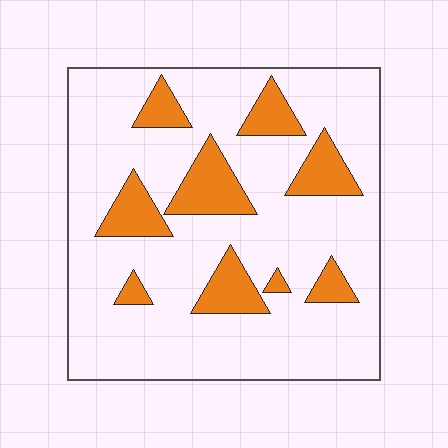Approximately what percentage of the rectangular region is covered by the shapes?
Approximately 20%.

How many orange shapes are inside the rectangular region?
9.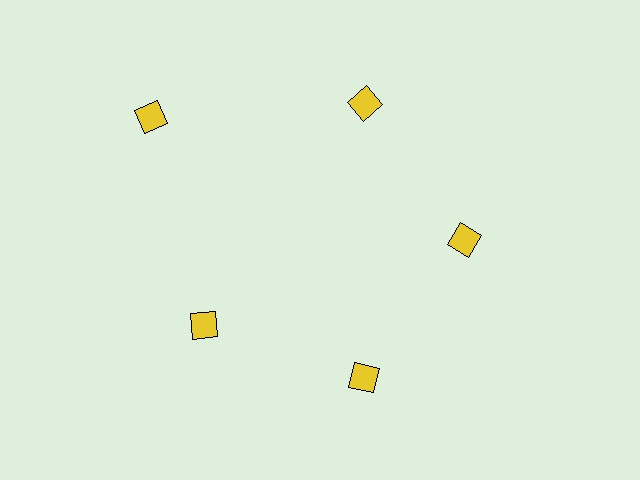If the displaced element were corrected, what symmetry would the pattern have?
It would have 5-fold rotational symmetry — the pattern would map onto itself every 72 degrees.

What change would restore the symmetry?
The symmetry would be restored by moving it inward, back onto the ring so that all 5 diamonds sit at equal angles and equal distance from the center.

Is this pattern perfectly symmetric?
No. The 5 yellow diamonds are arranged in a ring, but one element near the 10 o'clock position is pushed outward from the center, breaking the 5-fold rotational symmetry.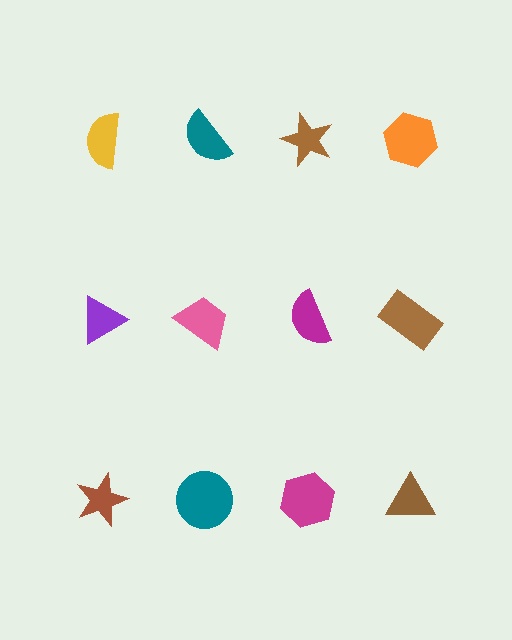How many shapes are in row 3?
4 shapes.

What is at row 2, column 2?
A pink trapezoid.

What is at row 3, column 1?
A brown star.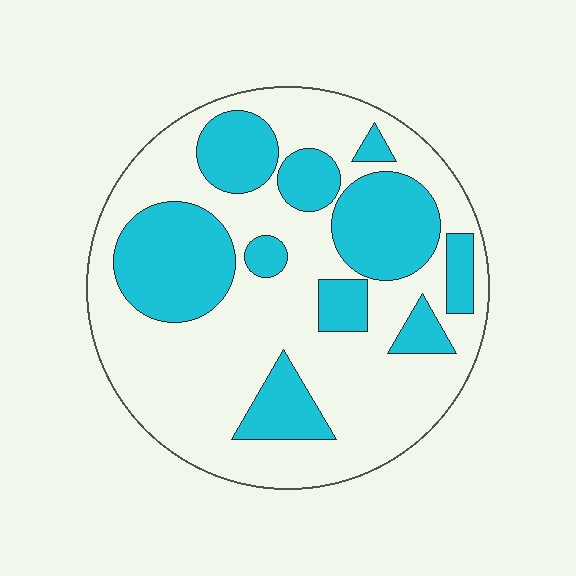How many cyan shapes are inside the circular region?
10.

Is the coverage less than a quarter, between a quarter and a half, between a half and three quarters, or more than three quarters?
Between a quarter and a half.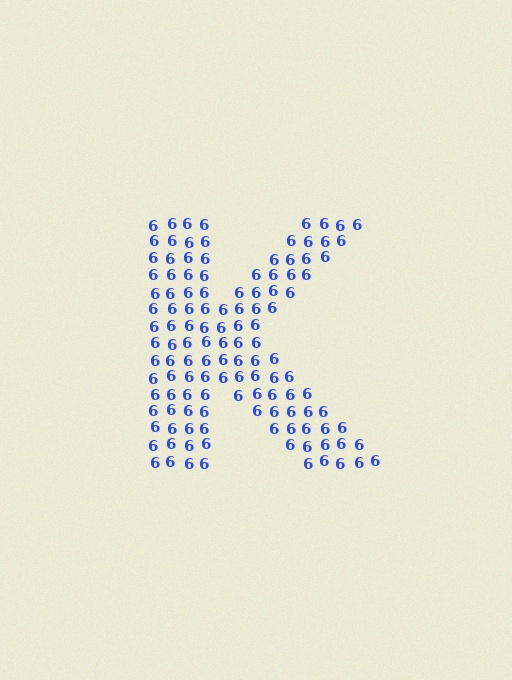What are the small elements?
The small elements are digit 6's.